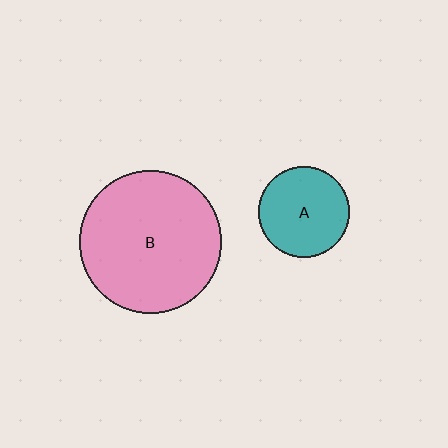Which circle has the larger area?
Circle B (pink).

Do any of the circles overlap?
No, none of the circles overlap.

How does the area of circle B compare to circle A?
Approximately 2.4 times.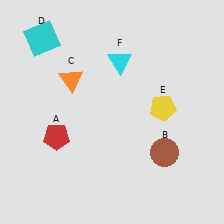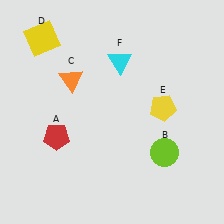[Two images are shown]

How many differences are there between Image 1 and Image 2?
There are 2 differences between the two images.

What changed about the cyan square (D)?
In Image 1, D is cyan. In Image 2, it changed to yellow.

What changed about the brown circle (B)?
In Image 1, B is brown. In Image 2, it changed to lime.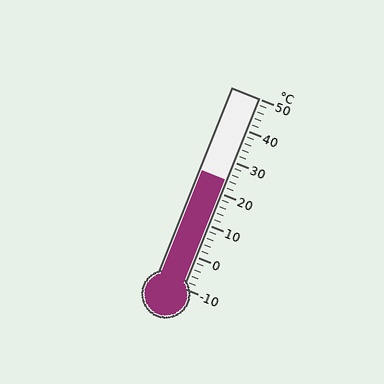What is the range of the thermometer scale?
The thermometer scale ranges from -10°C to 50°C.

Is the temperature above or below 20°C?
The temperature is above 20°C.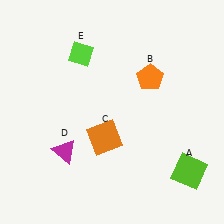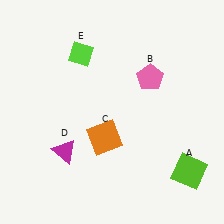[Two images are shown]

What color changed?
The pentagon (B) changed from orange in Image 1 to pink in Image 2.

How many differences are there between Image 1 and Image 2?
There is 1 difference between the two images.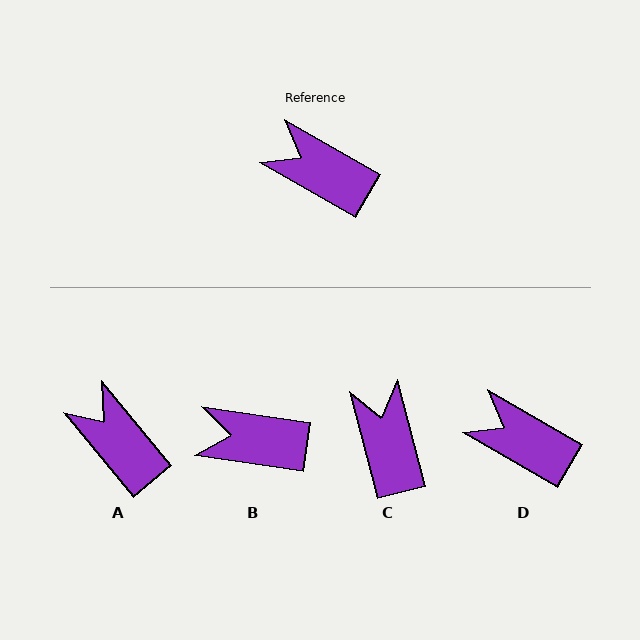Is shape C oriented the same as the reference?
No, it is off by about 46 degrees.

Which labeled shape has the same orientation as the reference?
D.